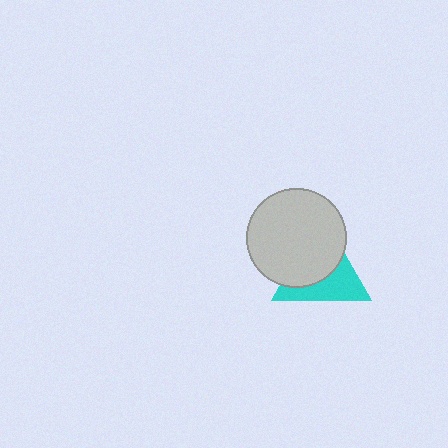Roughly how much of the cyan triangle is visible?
About half of it is visible (roughly 46%).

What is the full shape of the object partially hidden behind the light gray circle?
The partially hidden object is a cyan triangle.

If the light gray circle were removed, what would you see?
You would see the complete cyan triangle.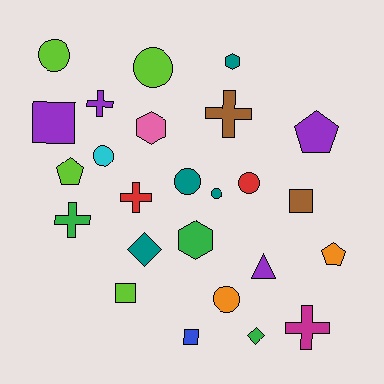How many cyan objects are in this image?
There is 1 cyan object.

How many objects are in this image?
There are 25 objects.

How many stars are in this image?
There are no stars.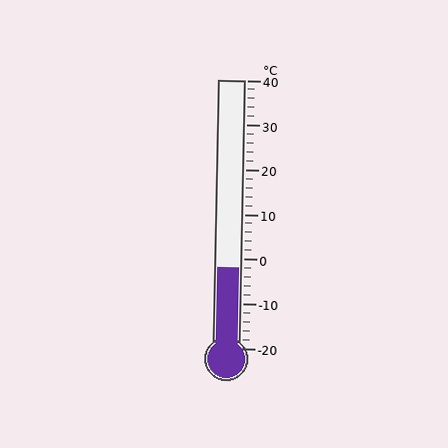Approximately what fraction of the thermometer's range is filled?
The thermometer is filled to approximately 30% of its range.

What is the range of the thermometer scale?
The thermometer scale ranges from -20°C to 40°C.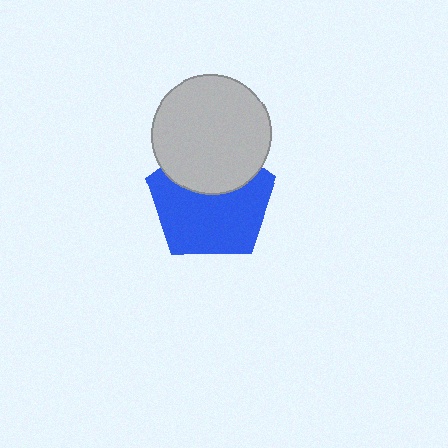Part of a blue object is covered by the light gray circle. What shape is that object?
It is a pentagon.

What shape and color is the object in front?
The object in front is a light gray circle.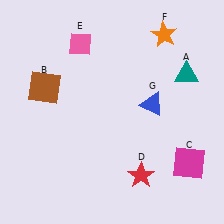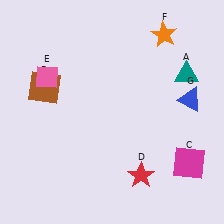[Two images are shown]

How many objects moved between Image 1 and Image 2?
2 objects moved between the two images.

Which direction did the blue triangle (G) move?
The blue triangle (G) moved right.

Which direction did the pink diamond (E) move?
The pink diamond (E) moved left.